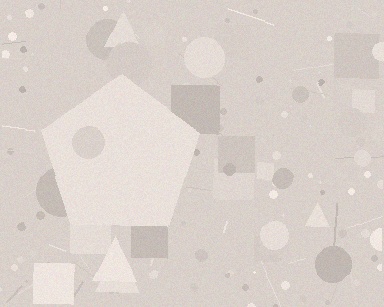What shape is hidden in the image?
A pentagon is hidden in the image.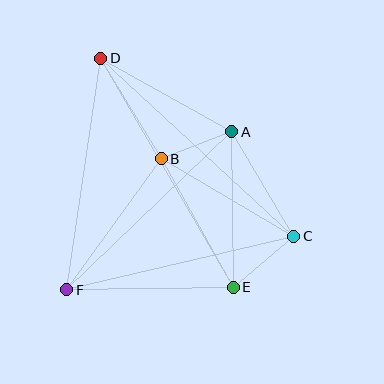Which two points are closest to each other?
Points A and B are closest to each other.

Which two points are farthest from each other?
Points D and E are farthest from each other.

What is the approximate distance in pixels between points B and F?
The distance between B and F is approximately 161 pixels.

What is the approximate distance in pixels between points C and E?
The distance between C and E is approximately 79 pixels.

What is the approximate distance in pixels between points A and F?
The distance between A and F is approximately 228 pixels.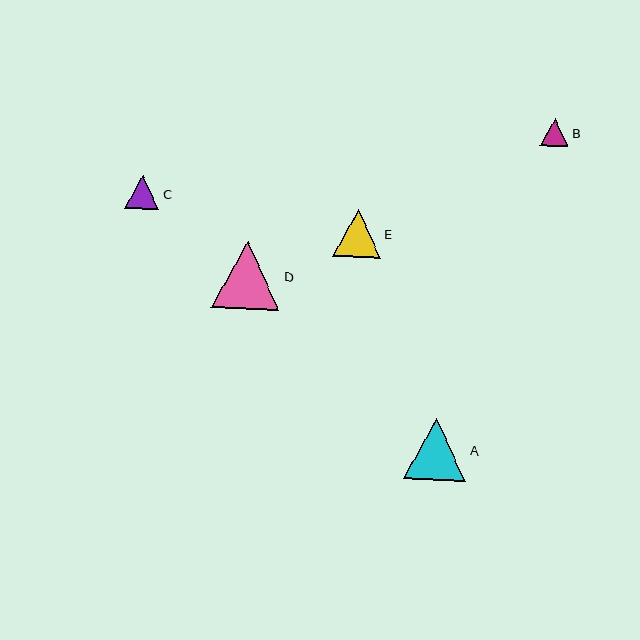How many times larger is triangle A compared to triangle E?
Triangle A is approximately 1.3 times the size of triangle E.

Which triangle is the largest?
Triangle D is the largest with a size of approximately 68 pixels.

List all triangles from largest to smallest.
From largest to smallest: D, A, E, C, B.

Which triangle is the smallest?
Triangle B is the smallest with a size of approximately 28 pixels.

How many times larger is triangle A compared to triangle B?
Triangle A is approximately 2.2 times the size of triangle B.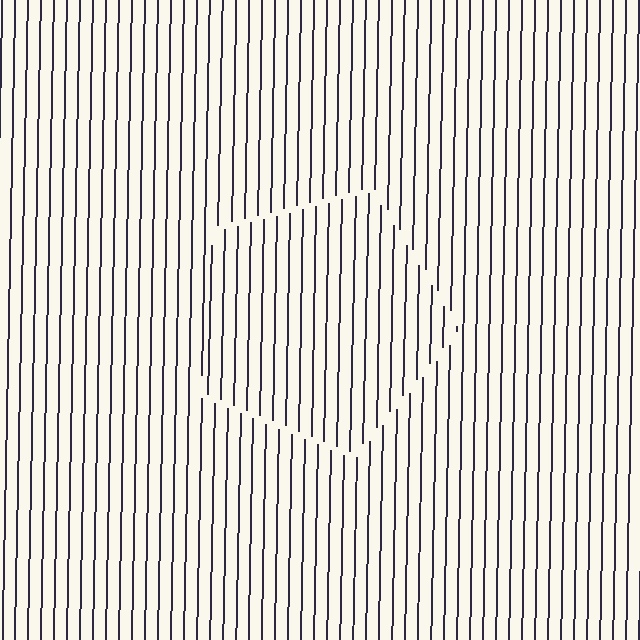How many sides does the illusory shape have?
5 sides — the line-ends trace a pentagon.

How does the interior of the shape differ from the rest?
The interior of the shape contains the same grating, shifted by half a period — the contour is defined by the phase discontinuity where line-ends from the inner and outer gratings abut.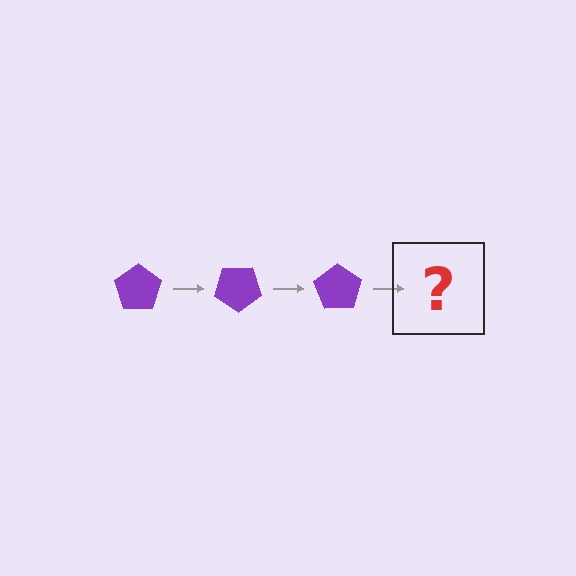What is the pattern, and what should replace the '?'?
The pattern is that the pentagon rotates 35 degrees each step. The '?' should be a purple pentagon rotated 105 degrees.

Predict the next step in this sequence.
The next step is a purple pentagon rotated 105 degrees.